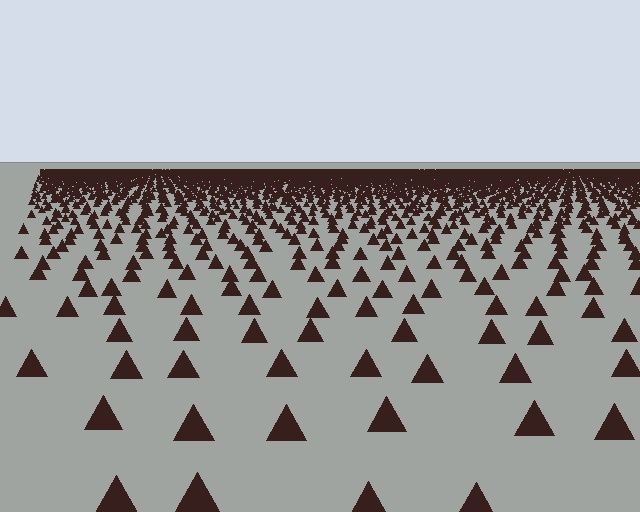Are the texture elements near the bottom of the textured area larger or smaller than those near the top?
Larger. Near the bottom, elements are closer to the viewer and appear at a bigger on-screen size.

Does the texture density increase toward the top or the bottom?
Density increases toward the top.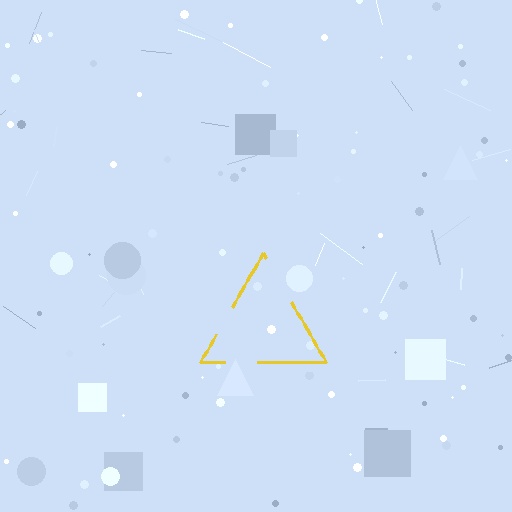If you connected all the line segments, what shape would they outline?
They would outline a triangle.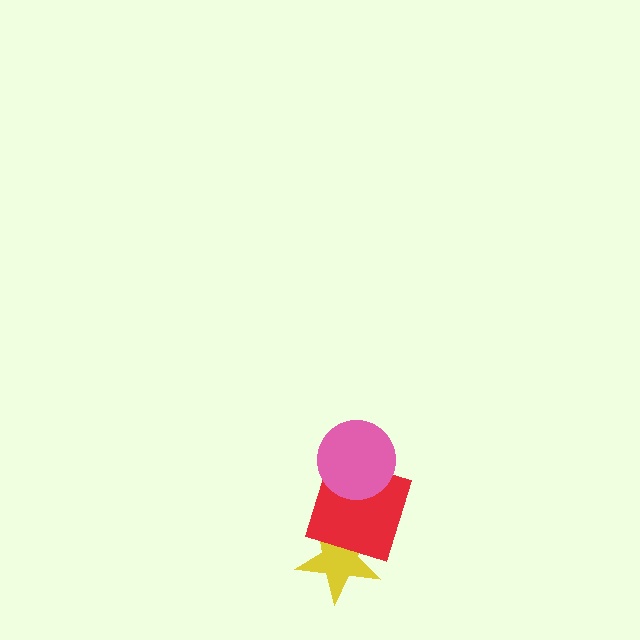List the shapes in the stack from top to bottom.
From top to bottom: the pink circle, the red square, the yellow star.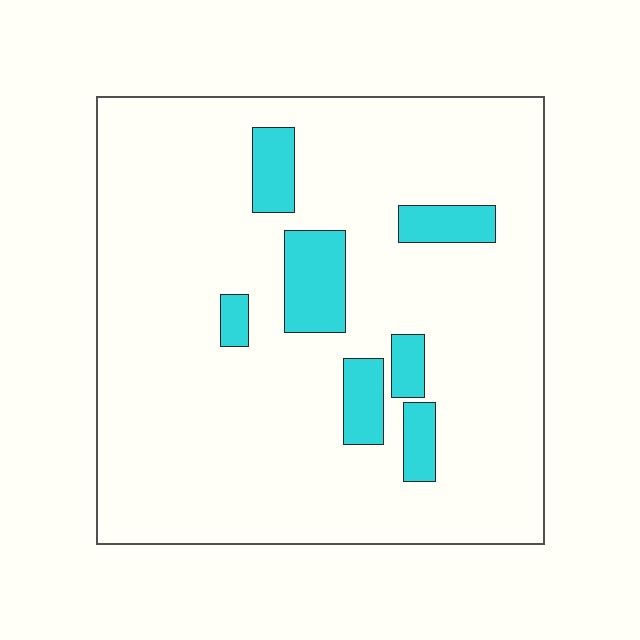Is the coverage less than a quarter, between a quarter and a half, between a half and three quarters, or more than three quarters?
Less than a quarter.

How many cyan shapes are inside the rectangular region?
7.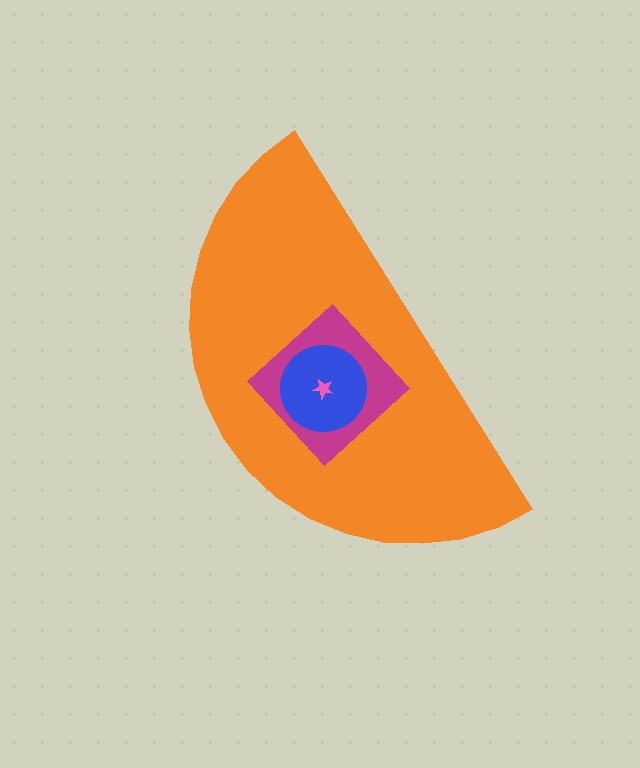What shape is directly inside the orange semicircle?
The magenta diamond.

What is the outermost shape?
The orange semicircle.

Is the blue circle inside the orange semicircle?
Yes.